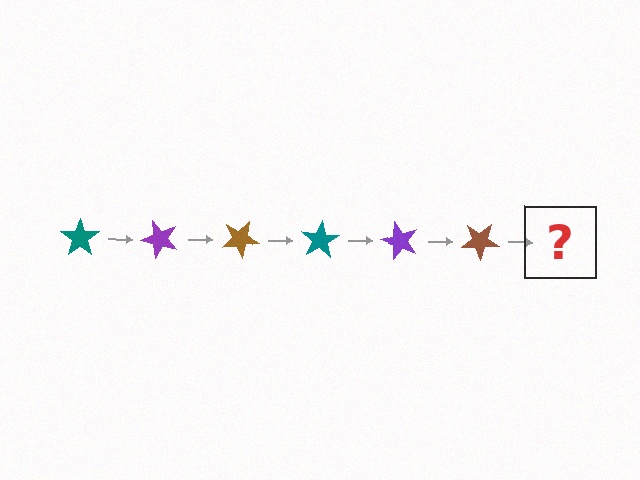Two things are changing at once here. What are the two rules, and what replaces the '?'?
The two rules are that it rotates 50 degrees each step and the color cycles through teal, purple, and brown. The '?' should be a teal star, rotated 300 degrees from the start.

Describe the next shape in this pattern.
It should be a teal star, rotated 300 degrees from the start.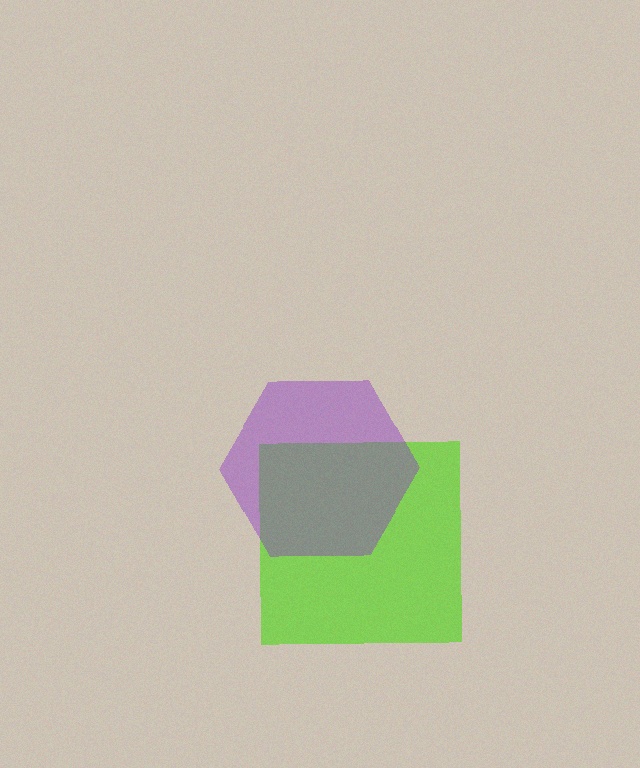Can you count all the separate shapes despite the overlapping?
Yes, there are 2 separate shapes.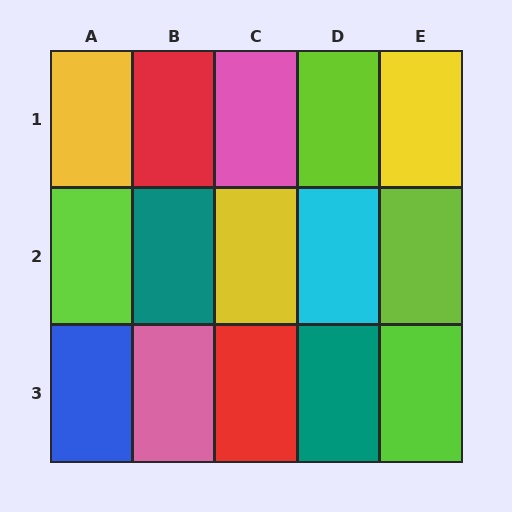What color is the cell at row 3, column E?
Lime.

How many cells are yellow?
3 cells are yellow.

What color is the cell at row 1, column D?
Lime.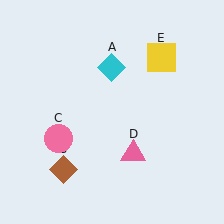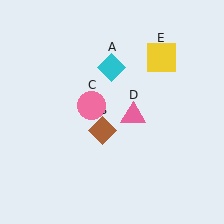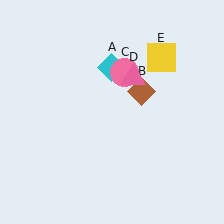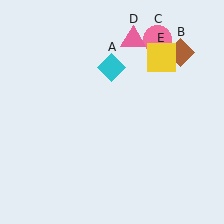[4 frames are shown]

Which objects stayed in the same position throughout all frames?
Cyan diamond (object A) and yellow square (object E) remained stationary.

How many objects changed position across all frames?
3 objects changed position: brown diamond (object B), pink circle (object C), pink triangle (object D).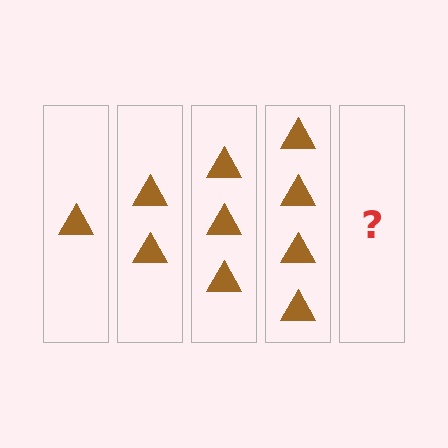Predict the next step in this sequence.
The next step is 5 triangles.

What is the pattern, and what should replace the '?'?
The pattern is that each step adds one more triangle. The '?' should be 5 triangles.